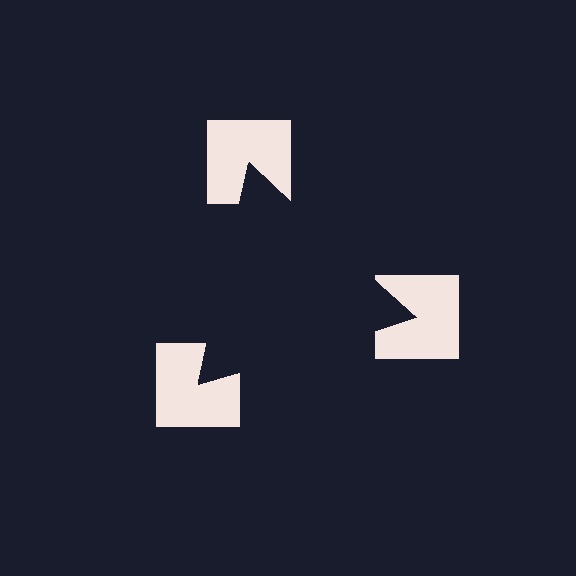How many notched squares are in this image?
There are 3 — one at each vertex of the illusory triangle.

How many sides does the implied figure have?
3 sides.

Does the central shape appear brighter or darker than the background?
It typically appears slightly darker than the background, even though no actual brightness change is drawn.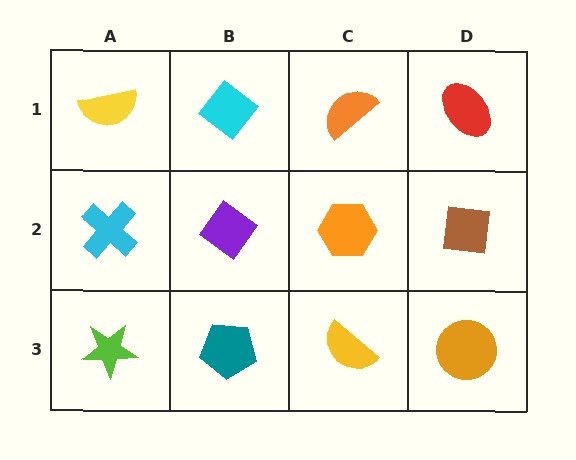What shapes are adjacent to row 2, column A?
A yellow semicircle (row 1, column A), a lime star (row 3, column A), a purple diamond (row 2, column B).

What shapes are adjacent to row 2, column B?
A cyan diamond (row 1, column B), a teal pentagon (row 3, column B), a cyan cross (row 2, column A), an orange hexagon (row 2, column C).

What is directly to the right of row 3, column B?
A yellow semicircle.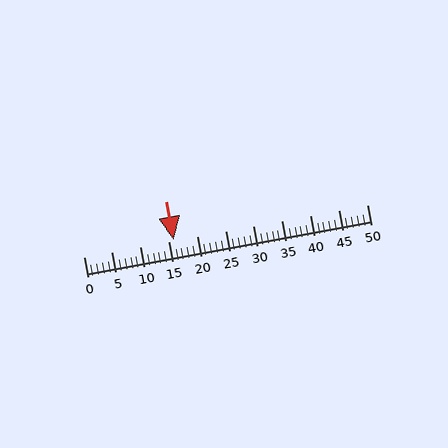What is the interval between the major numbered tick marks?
The major tick marks are spaced 5 units apart.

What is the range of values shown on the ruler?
The ruler shows values from 0 to 50.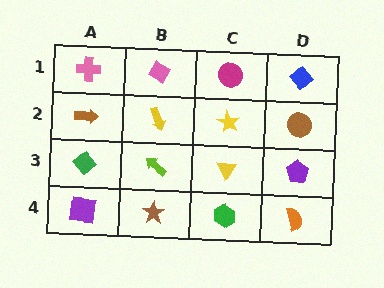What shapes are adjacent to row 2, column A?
A pink cross (row 1, column A), a green diamond (row 3, column A), a yellow arrow (row 2, column B).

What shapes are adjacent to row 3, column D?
A brown circle (row 2, column D), an orange semicircle (row 4, column D), a yellow triangle (row 3, column C).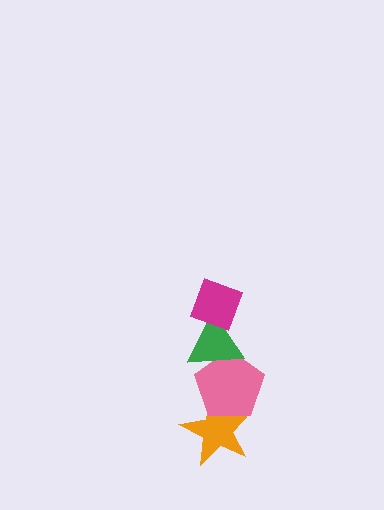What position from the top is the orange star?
The orange star is 4th from the top.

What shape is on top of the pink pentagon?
The green triangle is on top of the pink pentagon.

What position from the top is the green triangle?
The green triangle is 2nd from the top.